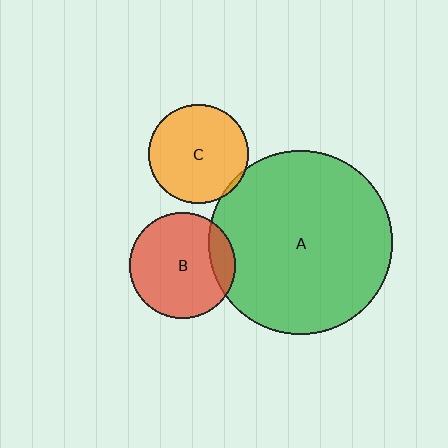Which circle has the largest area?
Circle A (green).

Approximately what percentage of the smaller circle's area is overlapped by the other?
Approximately 5%.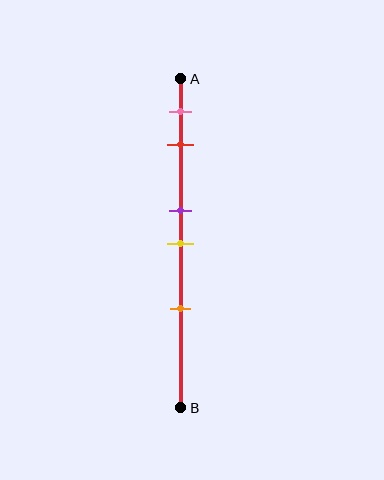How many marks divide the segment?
There are 5 marks dividing the segment.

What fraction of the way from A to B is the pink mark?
The pink mark is approximately 10% (0.1) of the way from A to B.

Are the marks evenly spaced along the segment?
No, the marks are not evenly spaced.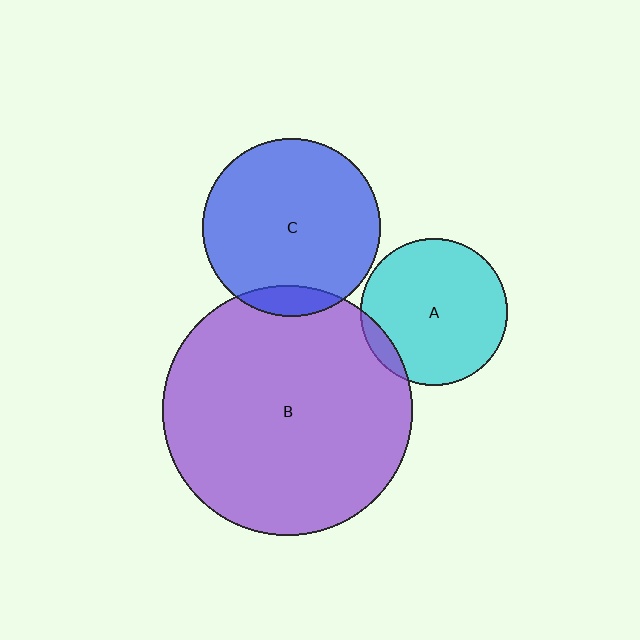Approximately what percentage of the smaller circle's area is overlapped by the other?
Approximately 10%.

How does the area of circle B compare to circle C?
Approximately 2.0 times.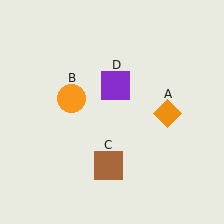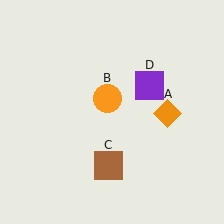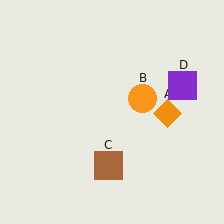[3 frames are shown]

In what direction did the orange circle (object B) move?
The orange circle (object B) moved right.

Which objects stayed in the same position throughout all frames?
Orange diamond (object A) and brown square (object C) remained stationary.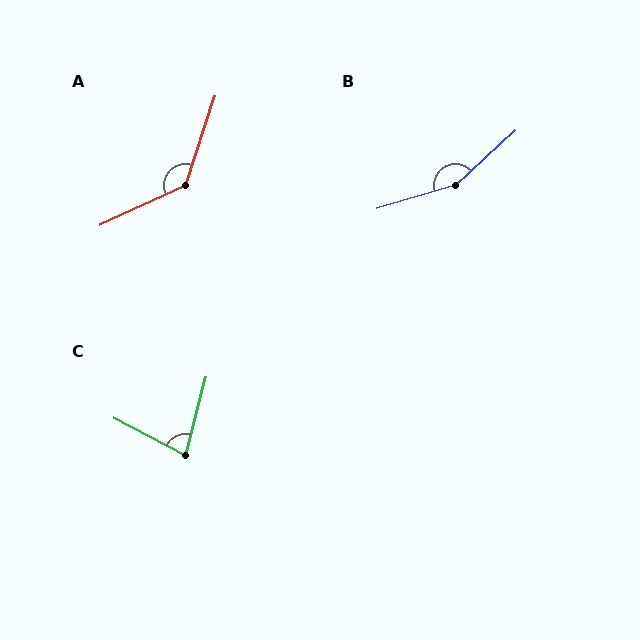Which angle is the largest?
B, at approximately 154 degrees.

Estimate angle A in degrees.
Approximately 133 degrees.